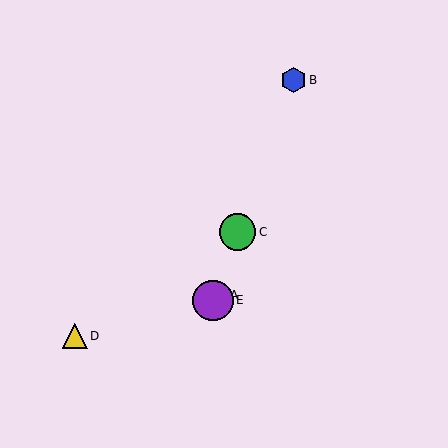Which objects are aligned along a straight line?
Objects A, B, C, E are aligned along a straight line.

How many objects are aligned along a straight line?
4 objects (A, B, C, E) are aligned along a straight line.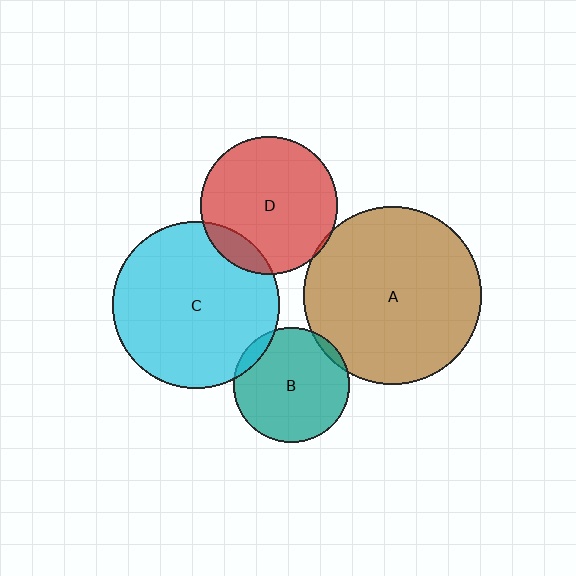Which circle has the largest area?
Circle A (brown).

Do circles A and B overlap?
Yes.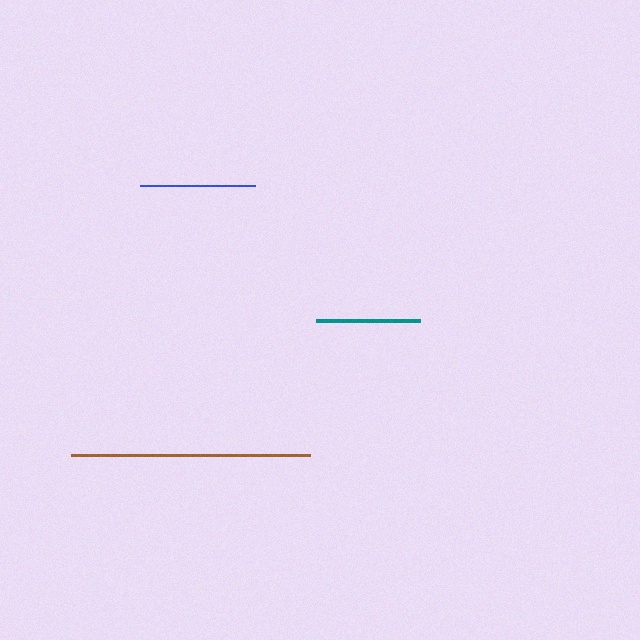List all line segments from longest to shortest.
From longest to shortest: brown, blue, teal.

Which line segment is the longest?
The brown line is the longest at approximately 238 pixels.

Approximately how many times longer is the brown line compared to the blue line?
The brown line is approximately 2.1 times the length of the blue line.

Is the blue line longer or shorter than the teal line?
The blue line is longer than the teal line.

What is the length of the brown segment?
The brown segment is approximately 238 pixels long.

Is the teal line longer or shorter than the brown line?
The brown line is longer than the teal line.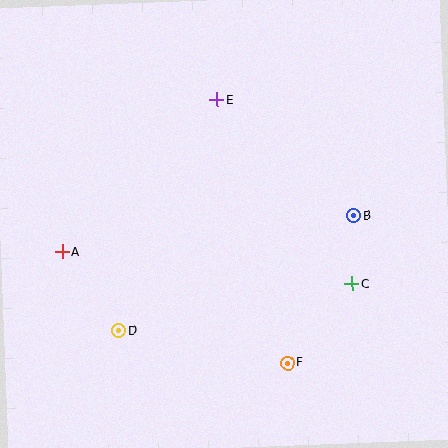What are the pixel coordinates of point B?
Point B is at (354, 216).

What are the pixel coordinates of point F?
Point F is at (287, 363).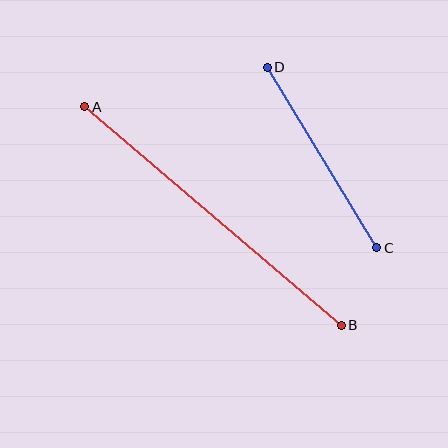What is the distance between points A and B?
The distance is approximately 337 pixels.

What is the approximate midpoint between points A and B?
The midpoint is at approximately (213, 216) pixels.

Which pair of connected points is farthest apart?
Points A and B are farthest apart.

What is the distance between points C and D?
The distance is approximately 211 pixels.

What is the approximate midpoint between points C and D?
The midpoint is at approximately (322, 158) pixels.